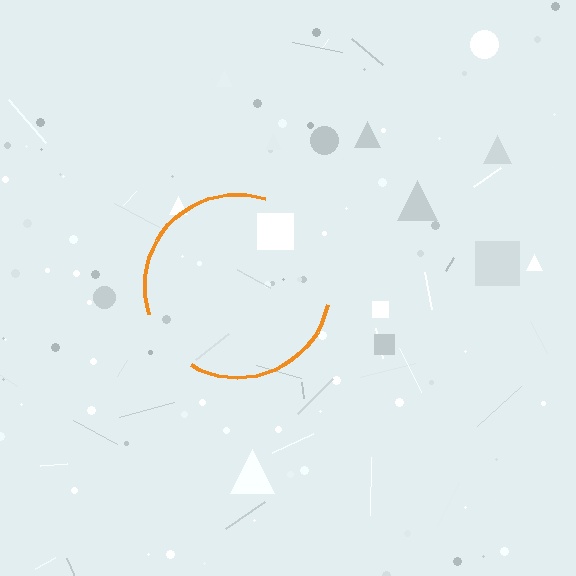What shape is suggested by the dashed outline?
The dashed outline suggests a circle.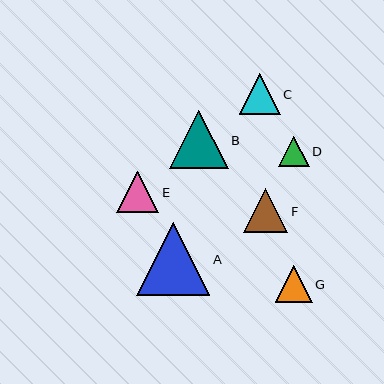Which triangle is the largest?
Triangle A is the largest with a size of approximately 73 pixels.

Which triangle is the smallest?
Triangle D is the smallest with a size of approximately 31 pixels.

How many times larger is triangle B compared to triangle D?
Triangle B is approximately 1.9 times the size of triangle D.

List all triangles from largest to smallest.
From largest to smallest: A, B, F, E, C, G, D.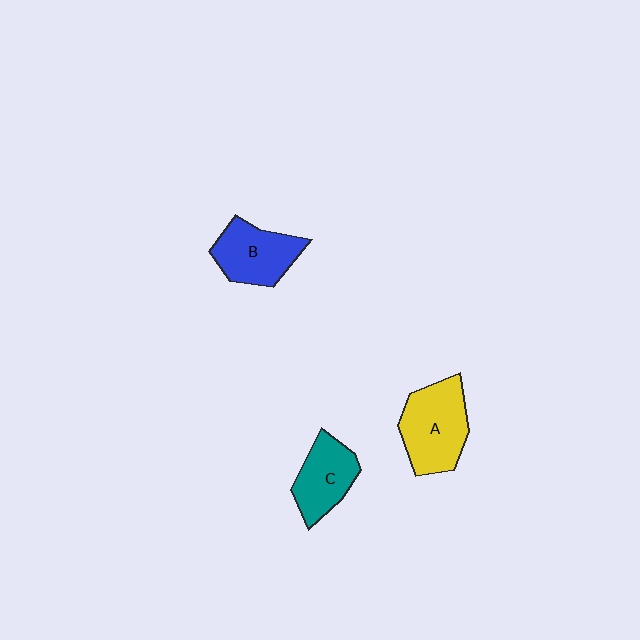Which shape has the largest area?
Shape A (yellow).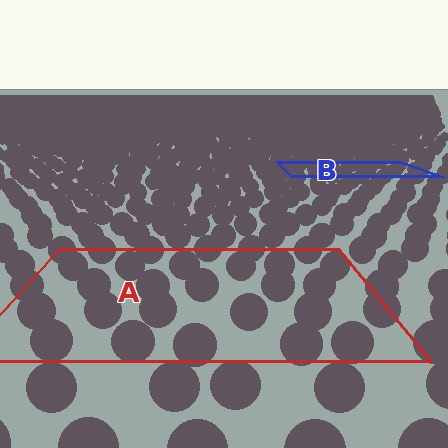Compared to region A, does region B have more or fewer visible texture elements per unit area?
Region B has more texture elements per unit area — they are packed more densely because it is farther away.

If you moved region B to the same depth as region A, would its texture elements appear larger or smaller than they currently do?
They would appear larger. At a closer depth, the same texture elements are projected at a bigger on-screen size.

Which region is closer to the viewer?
Region A is closer. The texture elements there are larger and more spread out.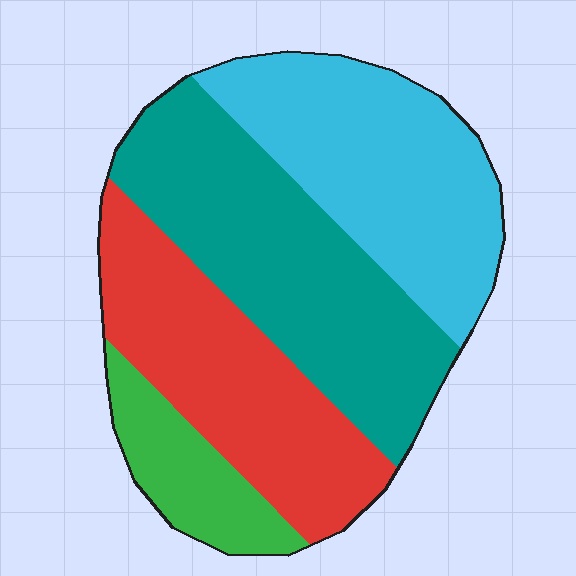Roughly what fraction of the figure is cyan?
Cyan takes up about one quarter (1/4) of the figure.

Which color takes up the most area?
Teal, at roughly 35%.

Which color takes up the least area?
Green, at roughly 10%.